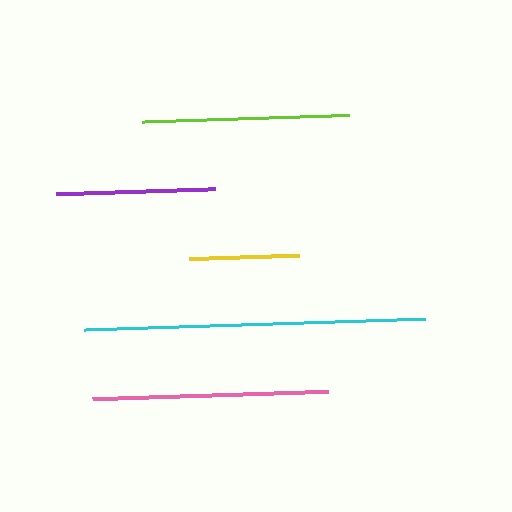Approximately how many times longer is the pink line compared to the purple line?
The pink line is approximately 1.5 times the length of the purple line.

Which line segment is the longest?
The cyan line is the longest at approximately 341 pixels.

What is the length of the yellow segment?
The yellow segment is approximately 111 pixels long.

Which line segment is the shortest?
The yellow line is the shortest at approximately 111 pixels.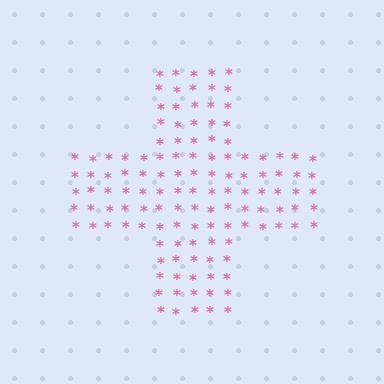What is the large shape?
The large shape is a cross.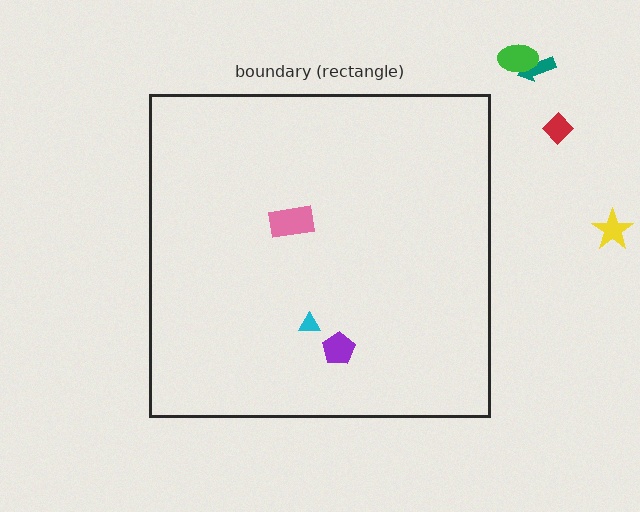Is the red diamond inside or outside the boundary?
Outside.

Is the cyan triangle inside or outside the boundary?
Inside.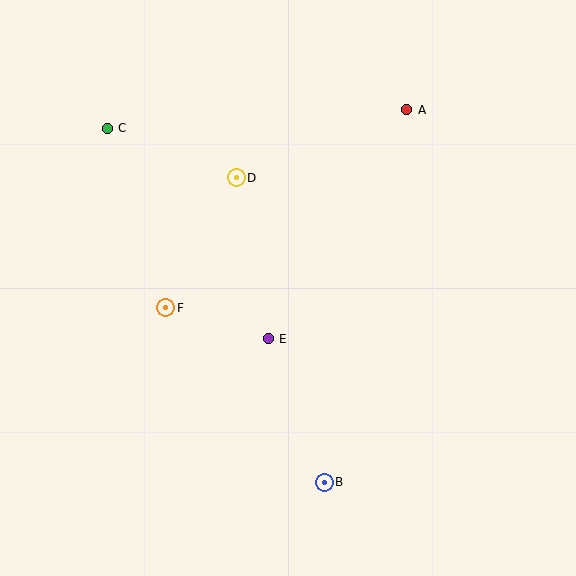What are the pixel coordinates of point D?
Point D is at (236, 178).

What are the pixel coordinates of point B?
Point B is at (324, 482).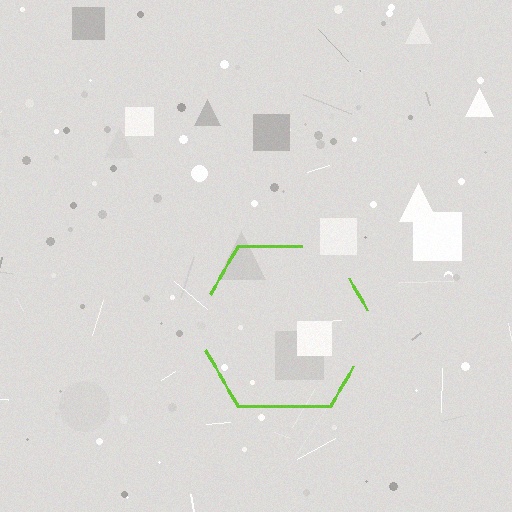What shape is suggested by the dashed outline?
The dashed outline suggests a hexagon.